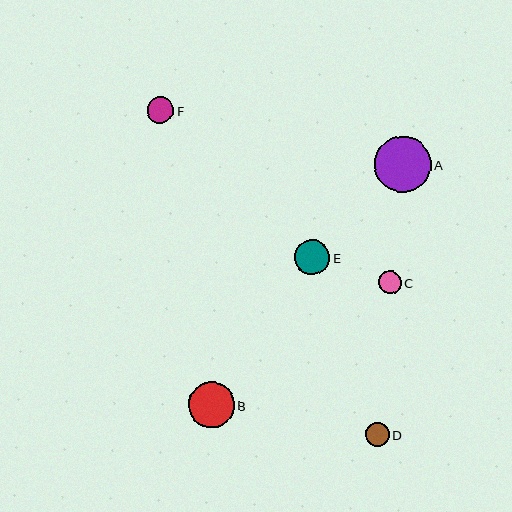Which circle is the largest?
Circle A is the largest with a size of approximately 56 pixels.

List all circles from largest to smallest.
From largest to smallest: A, B, E, F, D, C.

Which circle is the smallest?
Circle C is the smallest with a size of approximately 23 pixels.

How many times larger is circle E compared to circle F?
Circle E is approximately 1.3 times the size of circle F.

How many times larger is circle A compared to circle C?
Circle A is approximately 2.5 times the size of circle C.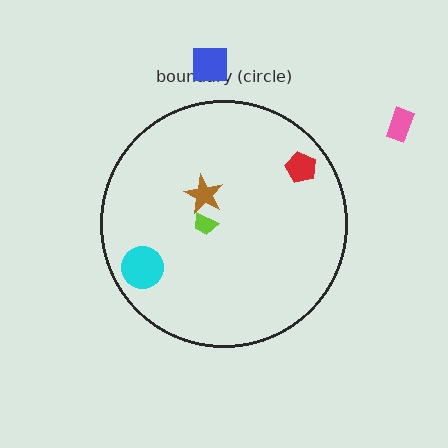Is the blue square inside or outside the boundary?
Outside.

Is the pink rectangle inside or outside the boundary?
Outside.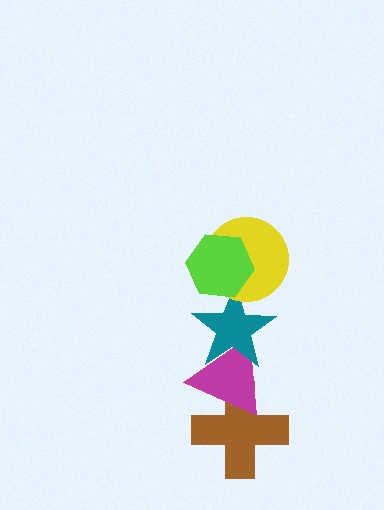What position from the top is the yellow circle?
The yellow circle is 2nd from the top.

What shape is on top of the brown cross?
The magenta triangle is on top of the brown cross.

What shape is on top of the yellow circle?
The lime hexagon is on top of the yellow circle.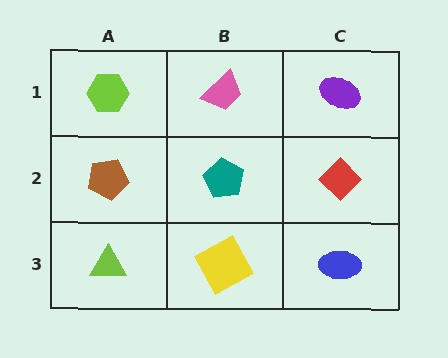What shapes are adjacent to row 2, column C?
A purple ellipse (row 1, column C), a blue ellipse (row 3, column C), a teal pentagon (row 2, column B).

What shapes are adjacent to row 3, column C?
A red diamond (row 2, column C), a yellow square (row 3, column B).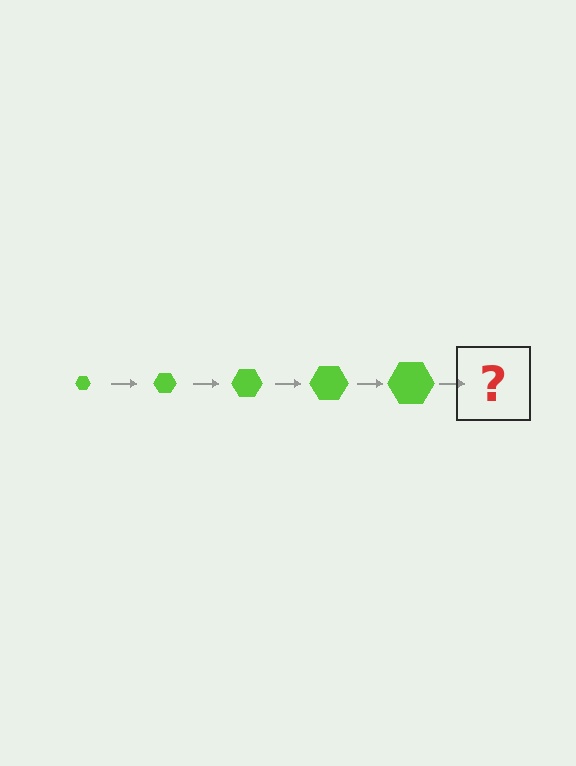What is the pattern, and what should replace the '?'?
The pattern is that the hexagon gets progressively larger each step. The '?' should be a lime hexagon, larger than the previous one.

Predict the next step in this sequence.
The next step is a lime hexagon, larger than the previous one.